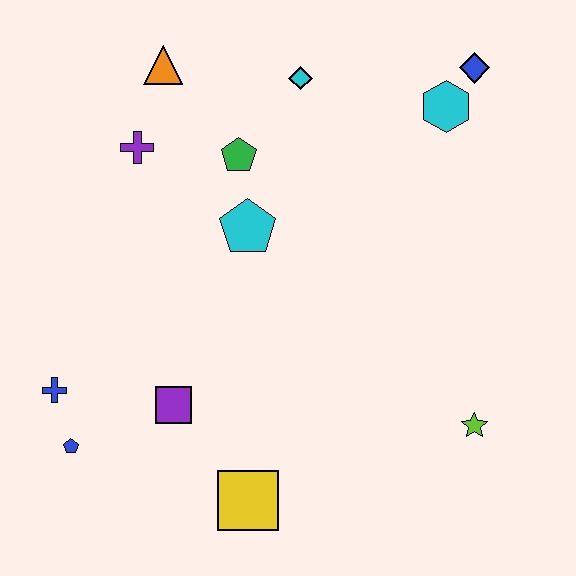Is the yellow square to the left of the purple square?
No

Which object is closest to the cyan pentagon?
The green pentagon is closest to the cyan pentagon.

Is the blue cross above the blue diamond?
No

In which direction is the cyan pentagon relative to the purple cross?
The cyan pentagon is to the right of the purple cross.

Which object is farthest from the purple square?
The blue diamond is farthest from the purple square.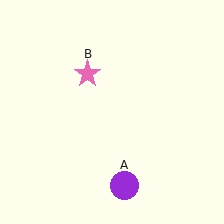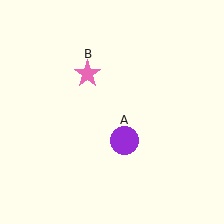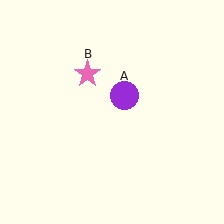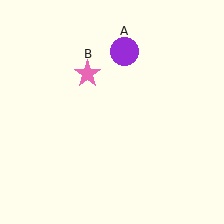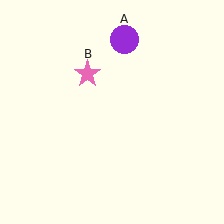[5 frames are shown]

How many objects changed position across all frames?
1 object changed position: purple circle (object A).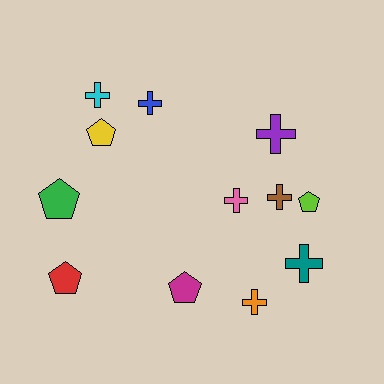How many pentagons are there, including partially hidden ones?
There are 5 pentagons.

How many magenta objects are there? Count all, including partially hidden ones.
There is 1 magenta object.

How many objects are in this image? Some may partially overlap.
There are 12 objects.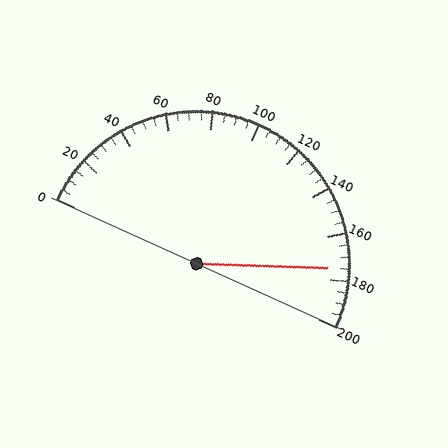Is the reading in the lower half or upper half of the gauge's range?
The reading is in the upper half of the range (0 to 200).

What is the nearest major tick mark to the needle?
The nearest major tick mark is 180.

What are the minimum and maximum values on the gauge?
The gauge ranges from 0 to 200.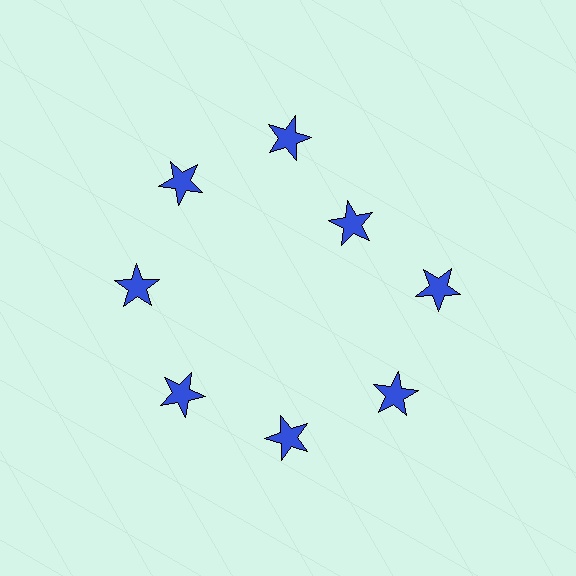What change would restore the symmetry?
The symmetry would be restored by moving it outward, back onto the ring so that all 8 stars sit at equal angles and equal distance from the center.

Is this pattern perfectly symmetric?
No. The 8 blue stars are arranged in a ring, but one element near the 2 o'clock position is pulled inward toward the center, breaking the 8-fold rotational symmetry.